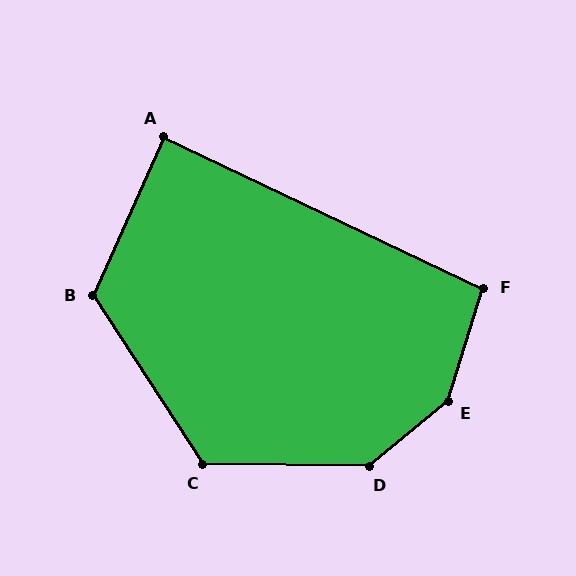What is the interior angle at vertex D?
Approximately 140 degrees (obtuse).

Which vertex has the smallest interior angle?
A, at approximately 89 degrees.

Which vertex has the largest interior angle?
E, at approximately 147 degrees.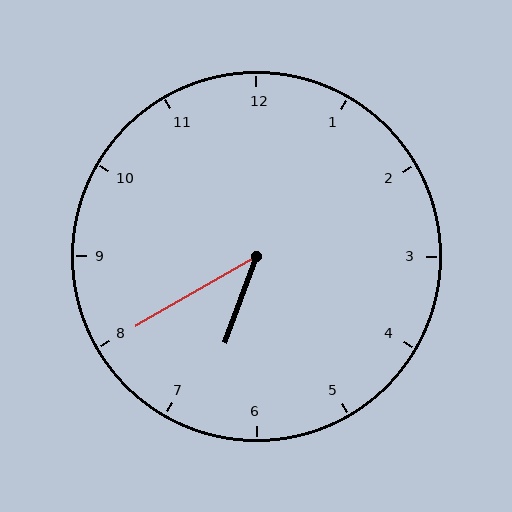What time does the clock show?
6:40.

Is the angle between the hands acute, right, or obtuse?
It is acute.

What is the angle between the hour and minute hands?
Approximately 40 degrees.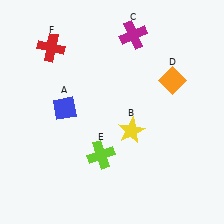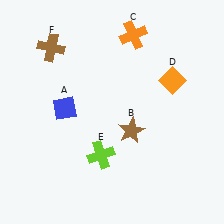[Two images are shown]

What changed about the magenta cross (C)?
In Image 1, C is magenta. In Image 2, it changed to orange.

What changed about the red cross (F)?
In Image 1, F is red. In Image 2, it changed to brown.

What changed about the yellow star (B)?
In Image 1, B is yellow. In Image 2, it changed to brown.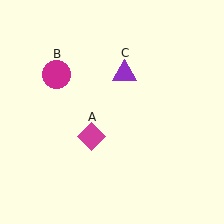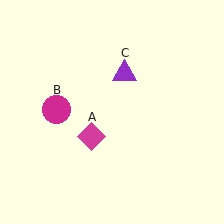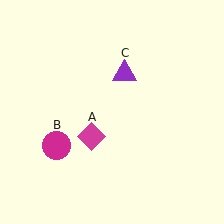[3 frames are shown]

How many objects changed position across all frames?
1 object changed position: magenta circle (object B).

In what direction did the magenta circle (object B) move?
The magenta circle (object B) moved down.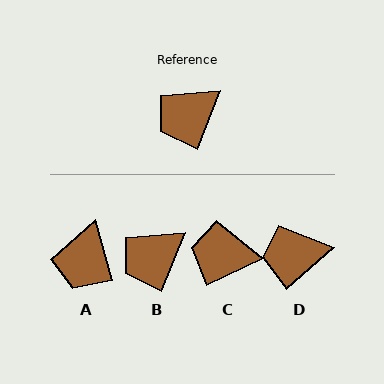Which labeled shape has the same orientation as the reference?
B.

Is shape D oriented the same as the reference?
No, it is off by about 27 degrees.